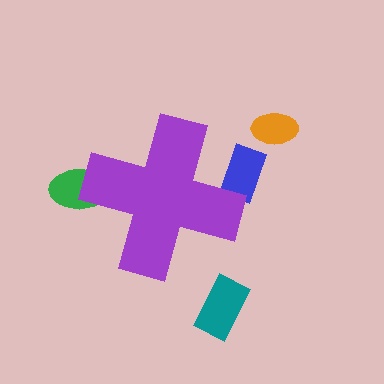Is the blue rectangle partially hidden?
Yes, the blue rectangle is partially hidden behind the purple cross.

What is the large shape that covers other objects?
A purple cross.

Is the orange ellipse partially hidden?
No, the orange ellipse is fully visible.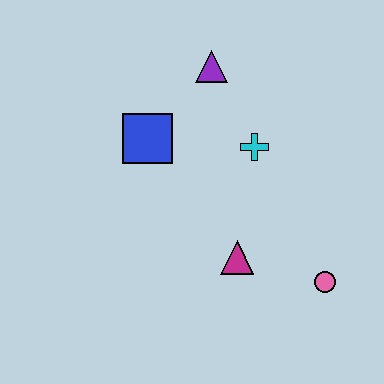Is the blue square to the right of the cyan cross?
No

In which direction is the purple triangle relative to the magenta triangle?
The purple triangle is above the magenta triangle.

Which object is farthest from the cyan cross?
The pink circle is farthest from the cyan cross.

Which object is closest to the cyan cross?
The purple triangle is closest to the cyan cross.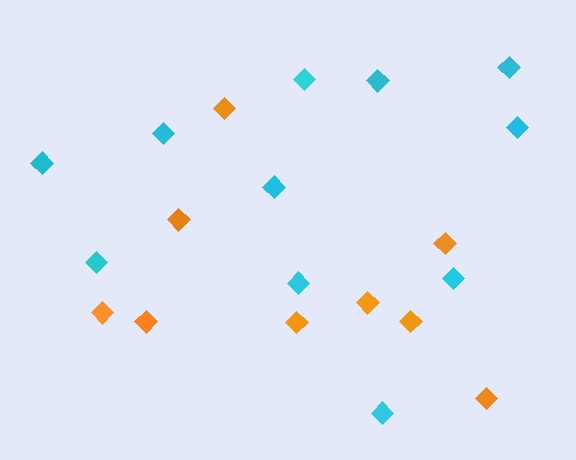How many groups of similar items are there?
There are 2 groups: one group of orange diamonds (9) and one group of cyan diamonds (11).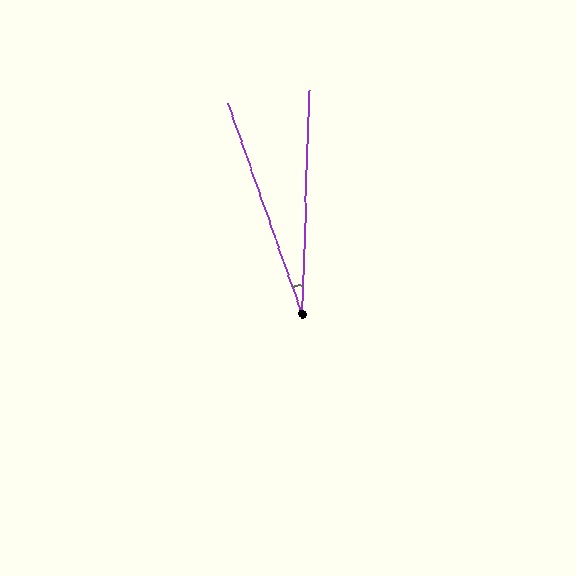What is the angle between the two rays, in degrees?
Approximately 21 degrees.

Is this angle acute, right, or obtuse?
It is acute.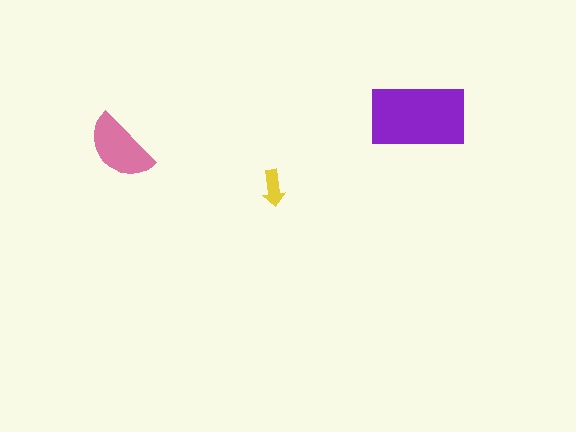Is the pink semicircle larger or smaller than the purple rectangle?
Smaller.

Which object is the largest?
The purple rectangle.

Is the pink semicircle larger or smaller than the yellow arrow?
Larger.